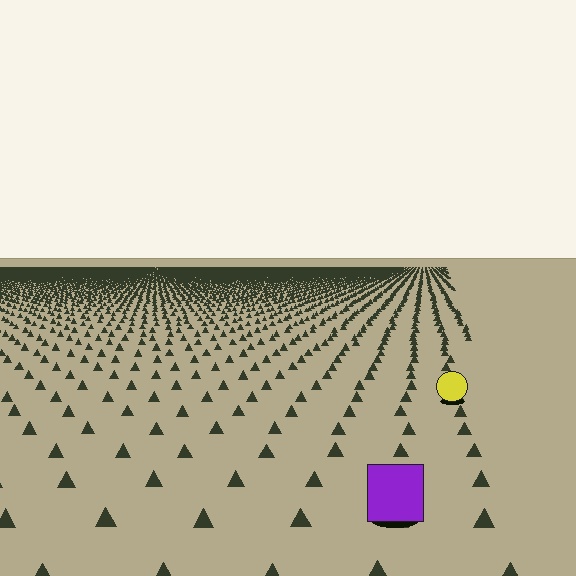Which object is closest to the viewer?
The purple square is closest. The texture marks near it are larger and more spread out.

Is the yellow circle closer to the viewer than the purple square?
No. The purple square is closer — you can tell from the texture gradient: the ground texture is coarser near it.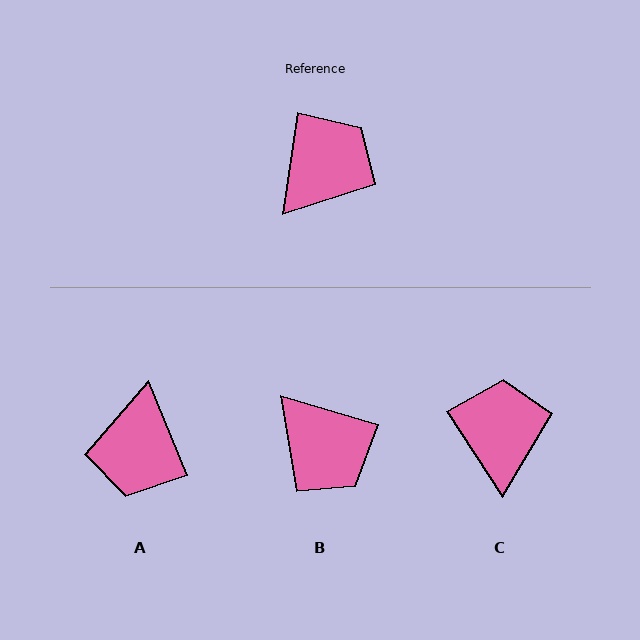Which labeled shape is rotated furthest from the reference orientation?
A, about 149 degrees away.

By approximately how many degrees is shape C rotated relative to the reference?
Approximately 41 degrees counter-clockwise.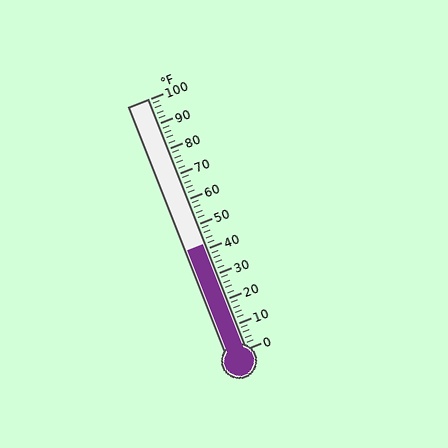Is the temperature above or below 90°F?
The temperature is below 90°F.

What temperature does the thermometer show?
The thermometer shows approximately 42°F.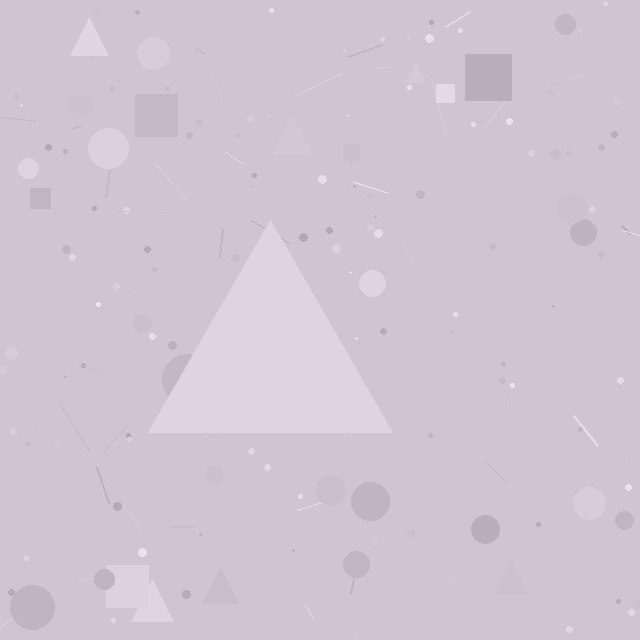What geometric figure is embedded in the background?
A triangle is embedded in the background.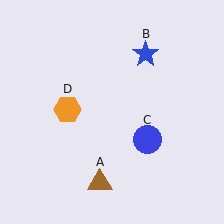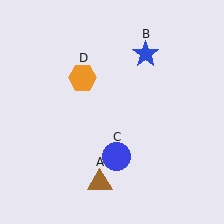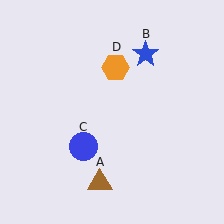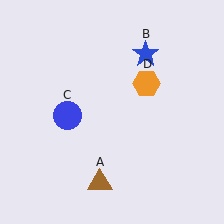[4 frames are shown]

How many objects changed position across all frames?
2 objects changed position: blue circle (object C), orange hexagon (object D).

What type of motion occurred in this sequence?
The blue circle (object C), orange hexagon (object D) rotated clockwise around the center of the scene.